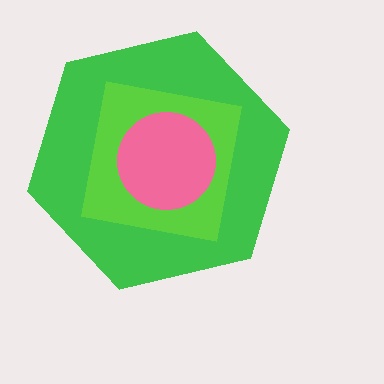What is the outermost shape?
The green hexagon.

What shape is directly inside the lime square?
The pink circle.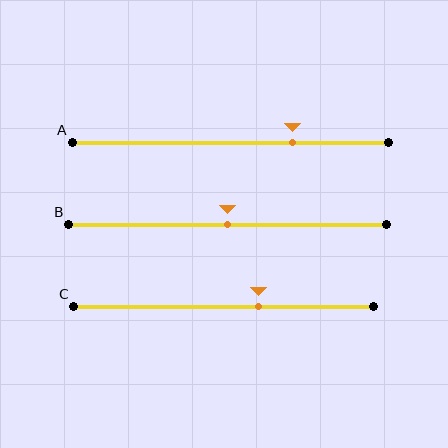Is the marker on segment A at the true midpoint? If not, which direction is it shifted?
No, the marker on segment A is shifted to the right by about 20% of the segment length.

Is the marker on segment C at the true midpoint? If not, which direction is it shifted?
No, the marker on segment C is shifted to the right by about 12% of the segment length.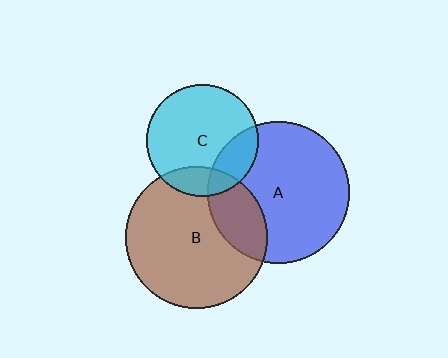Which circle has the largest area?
Circle A (blue).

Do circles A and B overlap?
Yes.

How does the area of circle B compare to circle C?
Approximately 1.6 times.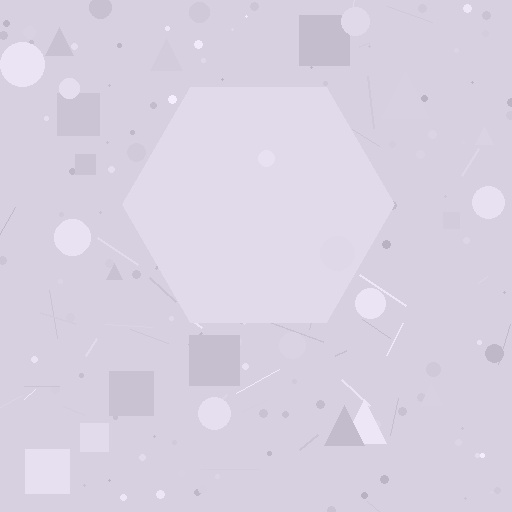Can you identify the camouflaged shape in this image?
The camouflaged shape is a hexagon.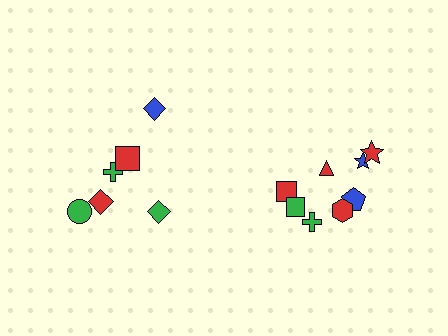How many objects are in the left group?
There are 6 objects.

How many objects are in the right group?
There are 8 objects.